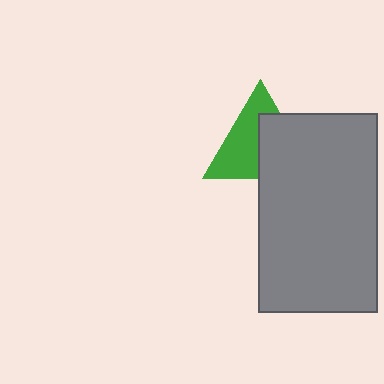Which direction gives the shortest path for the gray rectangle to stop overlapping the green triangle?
Moving toward the lower-right gives the shortest separation.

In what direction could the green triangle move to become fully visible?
The green triangle could move toward the upper-left. That would shift it out from behind the gray rectangle entirely.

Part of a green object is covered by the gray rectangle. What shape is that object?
It is a triangle.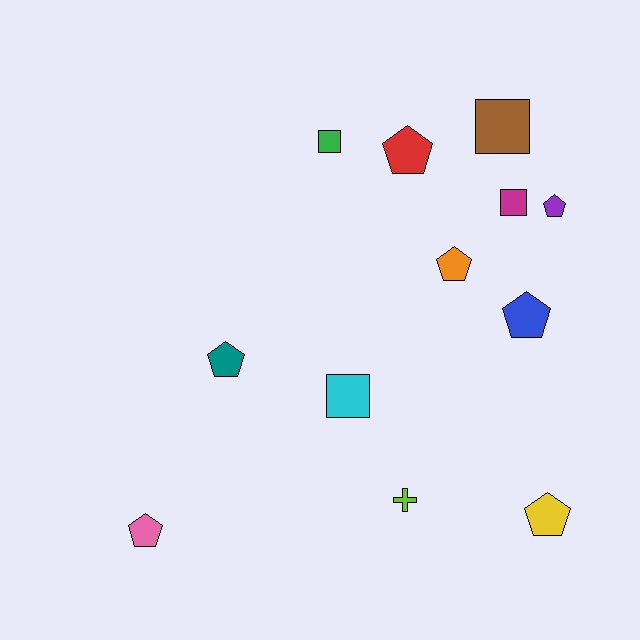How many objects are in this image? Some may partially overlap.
There are 12 objects.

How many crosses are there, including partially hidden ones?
There is 1 cross.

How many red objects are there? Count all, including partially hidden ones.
There is 1 red object.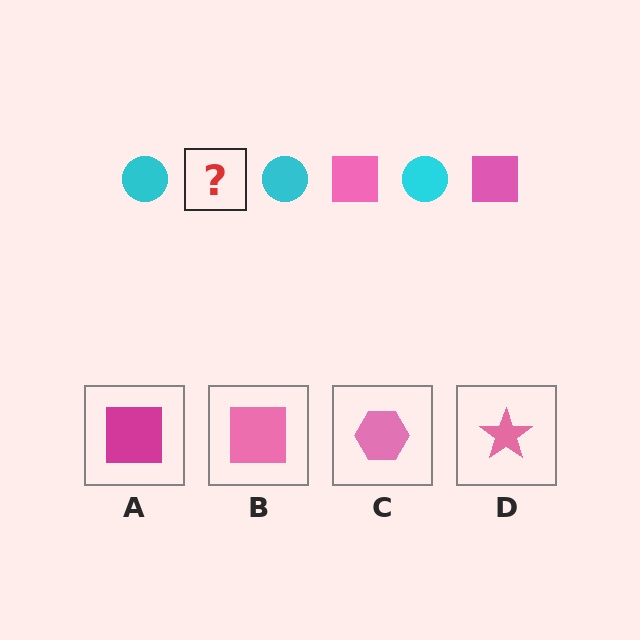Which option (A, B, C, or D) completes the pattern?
B.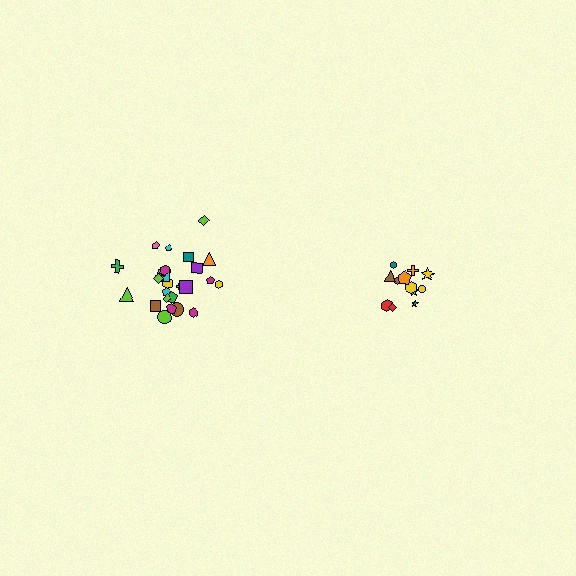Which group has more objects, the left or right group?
The left group.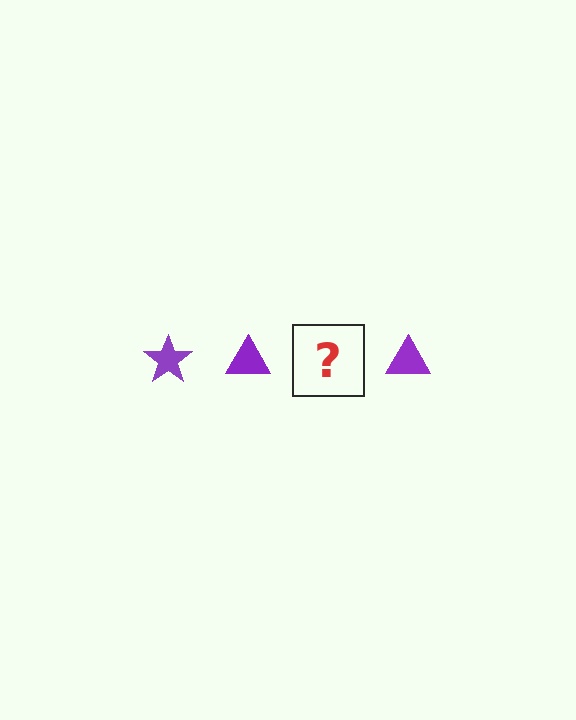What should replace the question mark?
The question mark should be replaced with a purple star.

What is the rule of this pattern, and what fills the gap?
The rule is that the pattern cycles through star, triangle shapes in purple. The gap should be filled with a purple star.